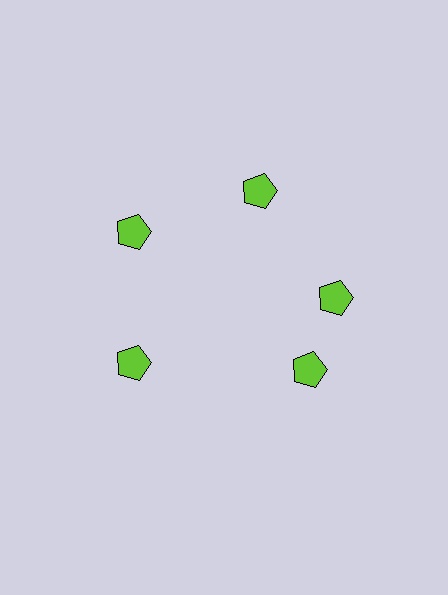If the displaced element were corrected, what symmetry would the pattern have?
It would have 5-fold rotational symmetry — the pattern would map onto itself every 72 degrees.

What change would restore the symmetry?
The symmetry would be restored by rotating it back into even spacing with its neighbors so that all 5 pentagons sit at equal angles and equal distance from the center.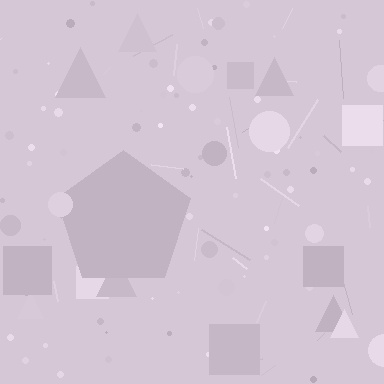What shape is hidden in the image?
A pentagon is hidden in the image.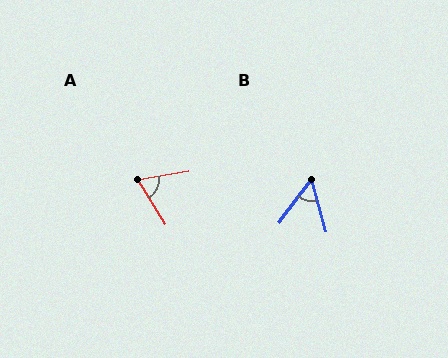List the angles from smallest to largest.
B (51°), A (68°).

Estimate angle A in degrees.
Approximately 68 degrees.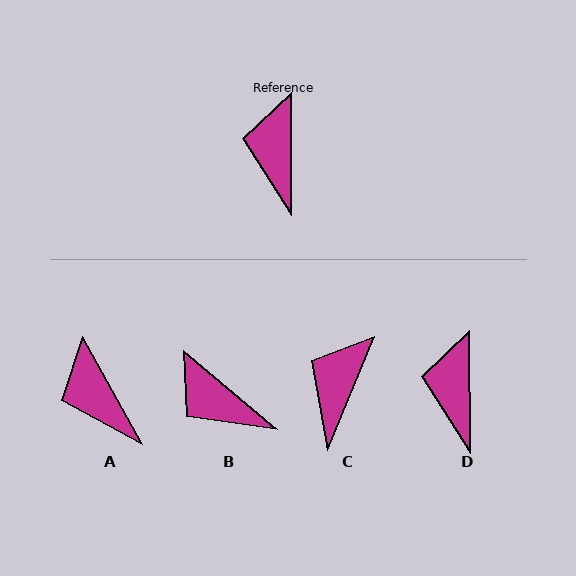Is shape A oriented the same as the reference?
No, it is off by about 29 degrees.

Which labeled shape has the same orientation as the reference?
D.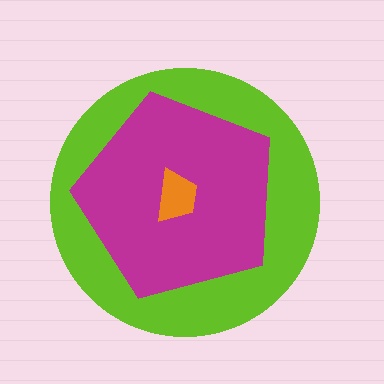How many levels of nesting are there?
3.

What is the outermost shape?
The lime circle.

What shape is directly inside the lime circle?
The magenta pentagon.